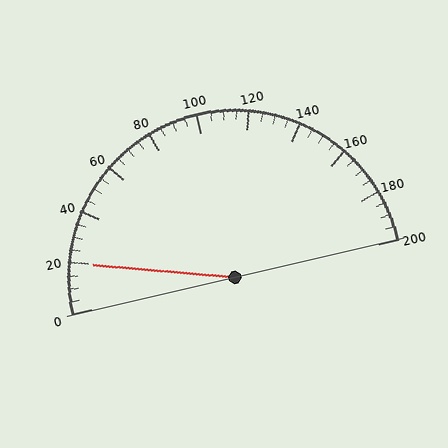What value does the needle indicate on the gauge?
The needle indicates approximately 20.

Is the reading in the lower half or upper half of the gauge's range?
The reading is in the lower half of the range (0 to 200).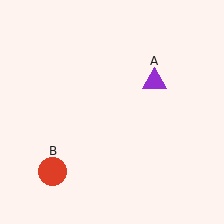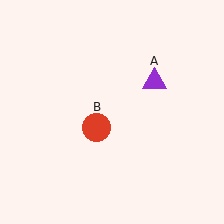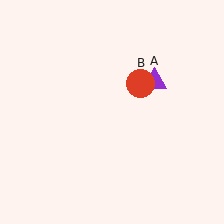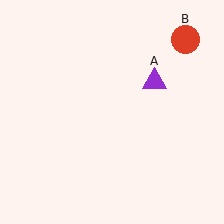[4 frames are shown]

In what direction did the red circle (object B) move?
The red circle (object B) moved up and to the right.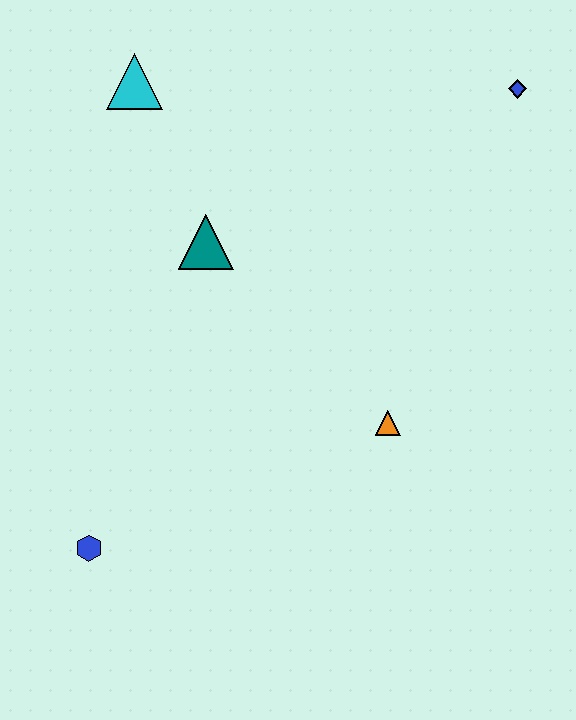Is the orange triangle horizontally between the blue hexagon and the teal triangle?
No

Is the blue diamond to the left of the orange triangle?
No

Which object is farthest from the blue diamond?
The blue hexagon is farthest from the blue diamond.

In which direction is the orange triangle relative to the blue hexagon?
The orange triangle is to the right of the blue hexagon.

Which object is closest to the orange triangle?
The teal triangle is closest to the orange triangle.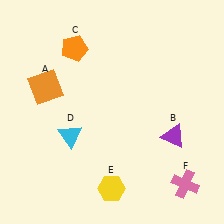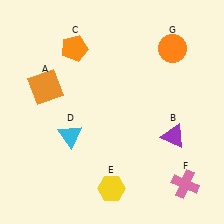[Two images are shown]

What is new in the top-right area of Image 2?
An orange circle (G) was added in the top-right area of Image 2.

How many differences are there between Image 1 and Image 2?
There is 1 difference between the two images.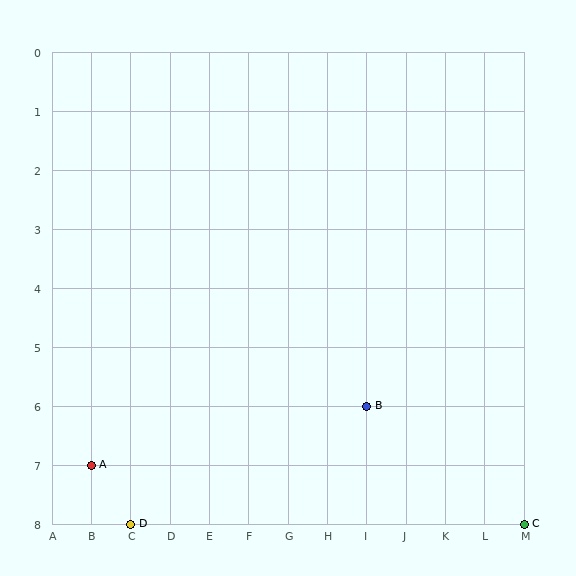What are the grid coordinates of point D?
Point D is at grid coordinates (C, 8).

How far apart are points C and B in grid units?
Points C and B are 4 columns and 2 rows apart (about 4.5 grid units diagonally).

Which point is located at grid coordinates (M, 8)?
Point C is at (M, 8).